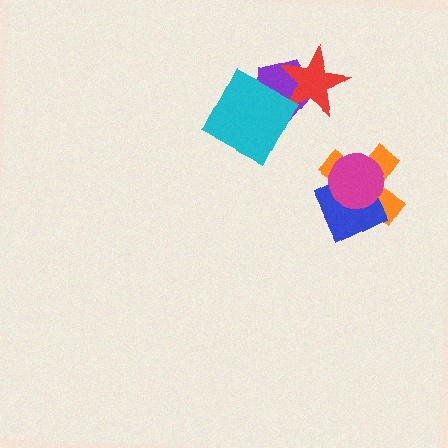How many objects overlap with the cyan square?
1 object overlaps with the cyan square.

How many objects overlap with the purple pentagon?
2 objects overlap with the purple pentagon.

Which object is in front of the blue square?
The magenta circle is in front of the blue square.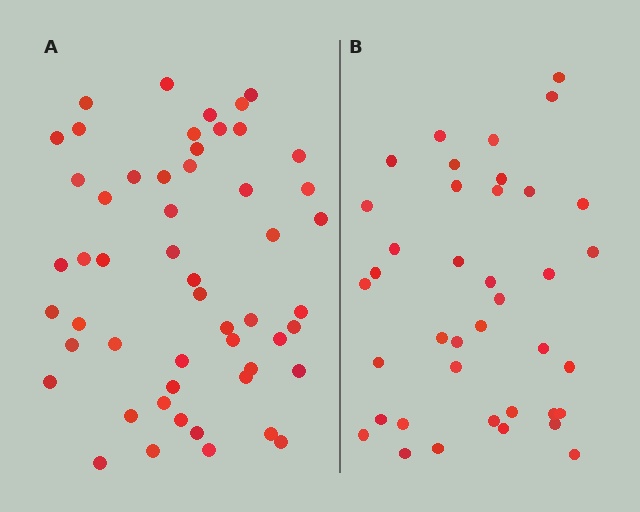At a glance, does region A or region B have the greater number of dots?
Region A (the left region) has more dots.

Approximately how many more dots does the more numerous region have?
Region A has approximately 15 more dots than region B.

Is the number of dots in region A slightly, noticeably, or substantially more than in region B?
Region A has noticeably more, but not dramatically so. The ratio is roughly 1.4 to 1.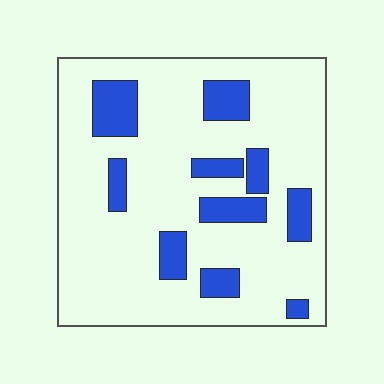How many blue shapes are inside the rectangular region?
10.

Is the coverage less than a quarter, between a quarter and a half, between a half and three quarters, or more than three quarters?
Less than a quarter.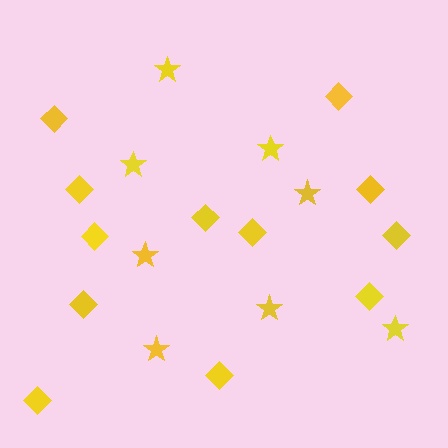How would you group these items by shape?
There are 2 groups: one group of stars (8) and one group of diamonds (12).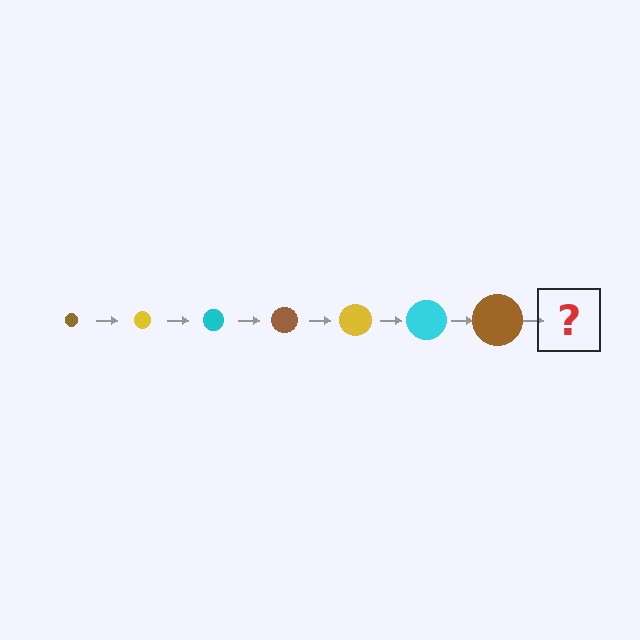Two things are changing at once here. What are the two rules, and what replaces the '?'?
The two rules are that the circle grows larger each step and the color cycles through brown, yellow, and cyan. The '?' should be a yellow circle, larger than the previous one.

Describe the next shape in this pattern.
It should be a yellow circle, larger than the previous one.